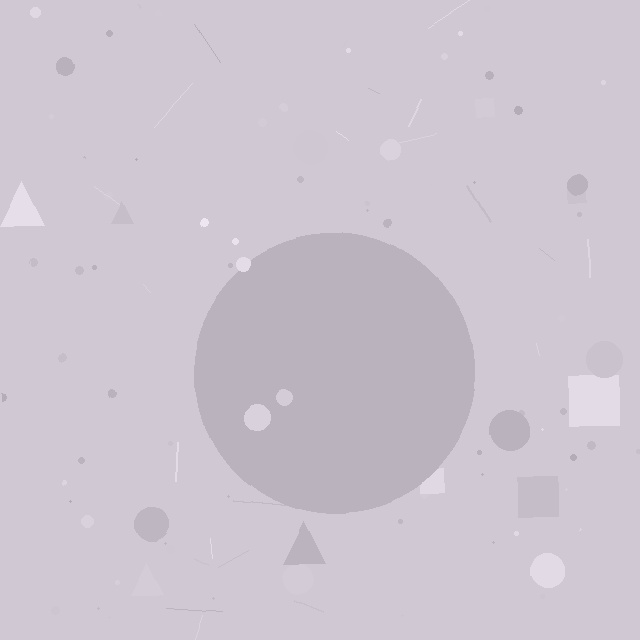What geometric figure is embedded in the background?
A circle is embedded in the background.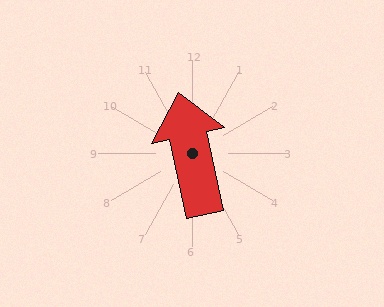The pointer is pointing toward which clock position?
Roughly 12 o'clock.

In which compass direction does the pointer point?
North.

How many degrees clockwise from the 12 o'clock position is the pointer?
Approximately 348 degrees.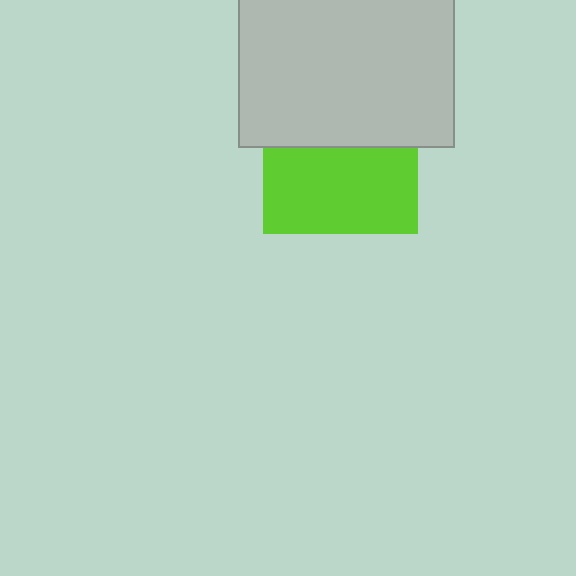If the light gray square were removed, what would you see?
You would see the complete lime square.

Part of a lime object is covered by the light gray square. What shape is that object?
It is a square.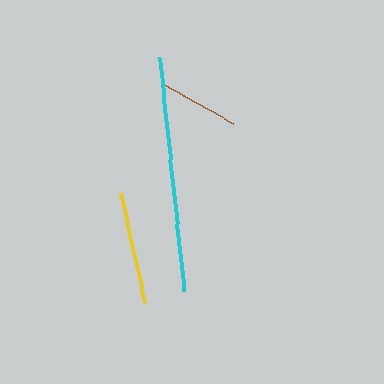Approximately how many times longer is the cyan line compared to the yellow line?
The cyan line is approximately 2.1 times the length of the yellow line.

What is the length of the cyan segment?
The cyan segment is approximately 234 pixels long.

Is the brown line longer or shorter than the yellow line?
The yellow line is longer than the brown line.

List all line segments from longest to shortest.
From longest to shortest: cyan, yellow, brown.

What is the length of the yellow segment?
The yellow segment is approximately 113 pixels long.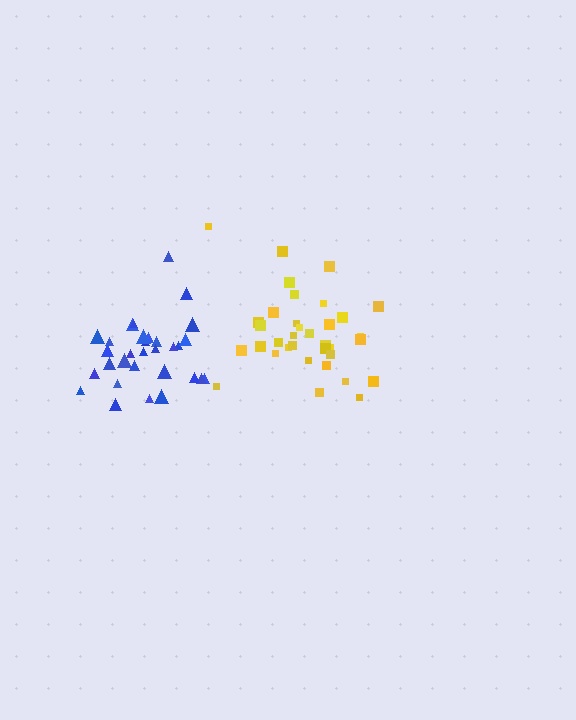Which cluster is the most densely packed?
Blue.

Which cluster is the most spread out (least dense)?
Yellow.